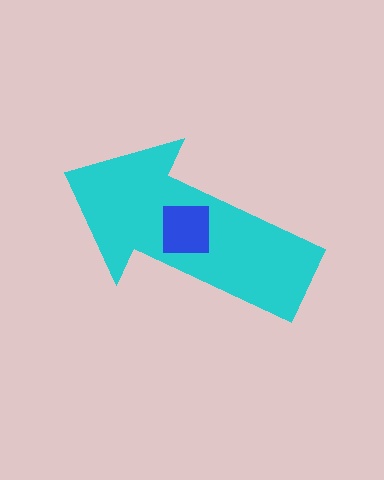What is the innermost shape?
The blue square.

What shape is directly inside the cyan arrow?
The blue square.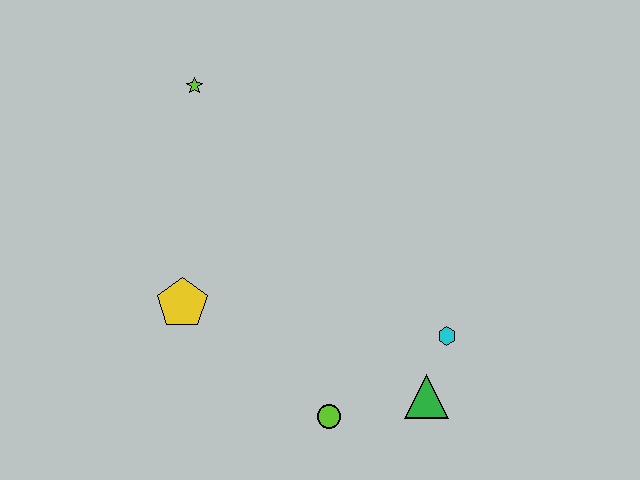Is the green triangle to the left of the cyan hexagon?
Yes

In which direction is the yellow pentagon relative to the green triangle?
The yellow pentagon is to the left of the green triangle.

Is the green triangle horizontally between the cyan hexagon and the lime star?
Yes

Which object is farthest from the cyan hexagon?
The lime star is farthest from the cyan hexagon.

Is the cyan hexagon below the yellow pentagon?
Yes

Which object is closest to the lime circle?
The green triangle is closest to the lime circle.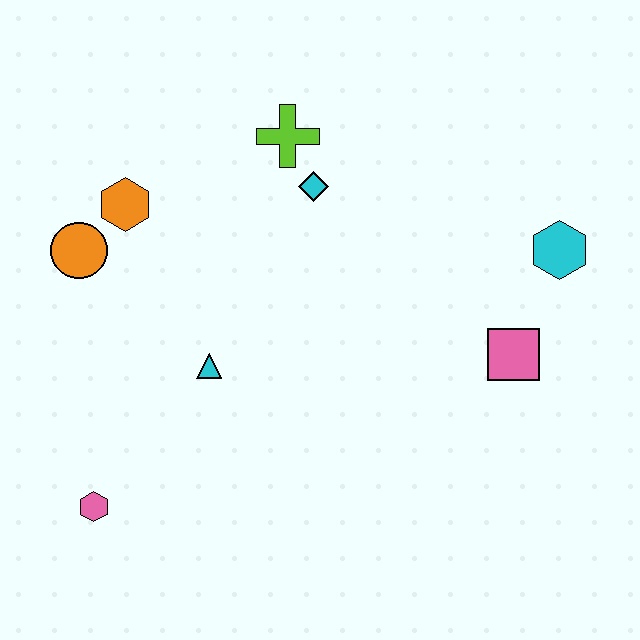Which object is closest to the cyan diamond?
The lime cross is closest to the cyan diamond.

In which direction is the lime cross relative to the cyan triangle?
The lime cross is above the cyan triangle.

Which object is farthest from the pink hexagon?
The cyan hexagon is farthest from the pink hexagon.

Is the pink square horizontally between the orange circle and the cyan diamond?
No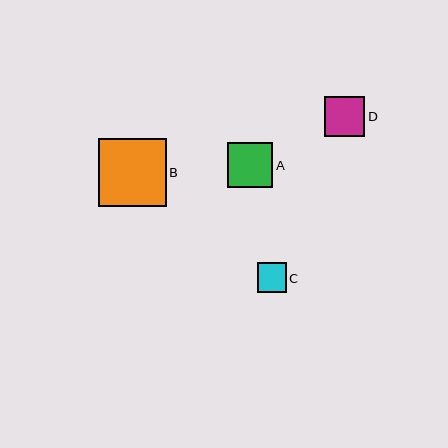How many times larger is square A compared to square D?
Square A is approximately 1.1 times the size of square D.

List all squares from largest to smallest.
From largest to smallest: B, A, D, C.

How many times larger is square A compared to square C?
Square A is approximately 1.6 times the size of square C.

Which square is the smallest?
Square C is the smallest with a size of approximately 29 pixels.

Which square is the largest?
Square B is the largest with a size of approximately 68 pixels.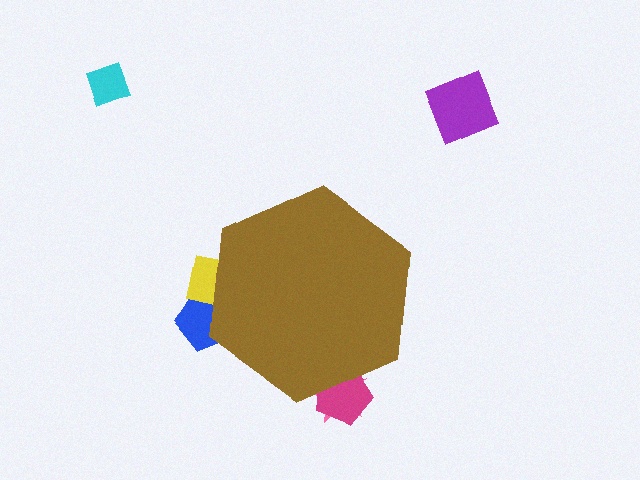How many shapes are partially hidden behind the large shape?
4 shapes are partially hidden.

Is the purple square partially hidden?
No, the purple square is fully visible.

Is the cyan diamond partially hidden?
No, the cyan diamond is fully visible.